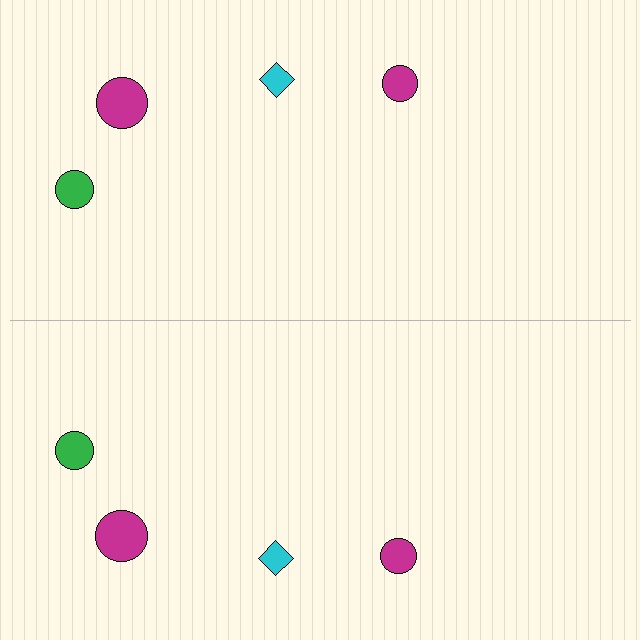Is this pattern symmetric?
Yes, this pattern has bilateral (reflection) symmetry.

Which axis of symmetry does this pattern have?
The pattern has a horizontal axis of symmetry running through the center of the image.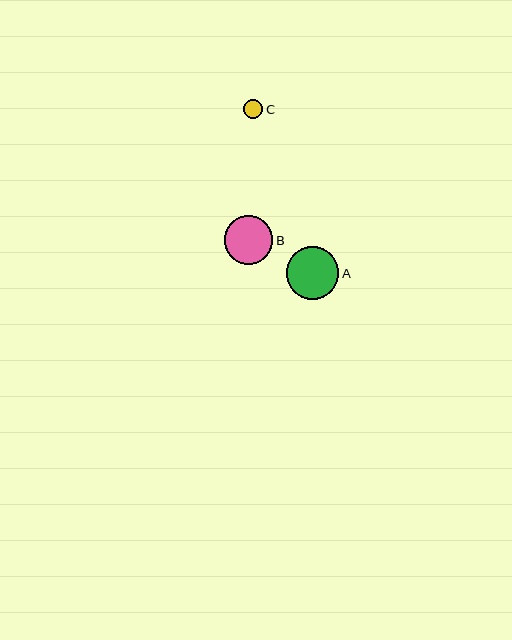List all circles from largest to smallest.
From largest to smallest: A, B, C.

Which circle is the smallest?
Circle C is the smallest with a size of approximately 19 pixels.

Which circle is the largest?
Circle A is the largest with a size of approximately 53 pixels.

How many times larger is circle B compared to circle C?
Circle B is approximately 2.6 times the size of circle C.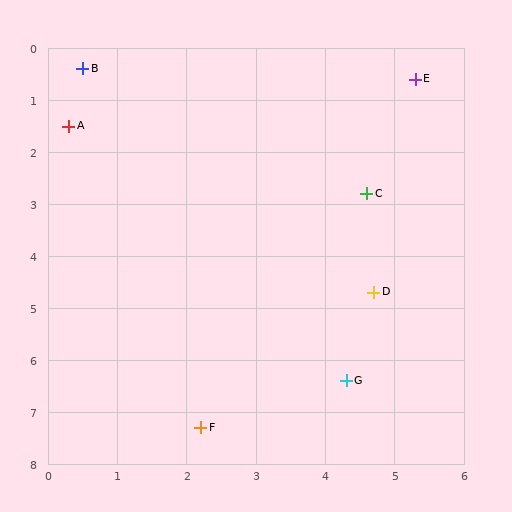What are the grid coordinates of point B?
Point B is at approximately (0.5, 0.4).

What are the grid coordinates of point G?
Point G is at approximately (4.3, 6.4).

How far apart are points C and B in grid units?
Points C and B are about 4.8 grid units apart.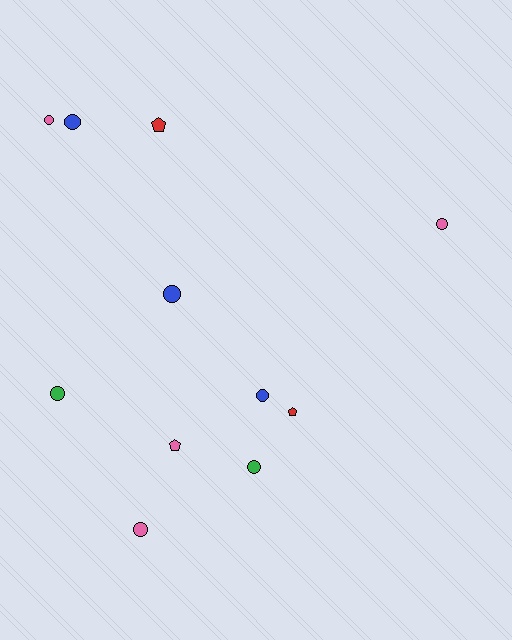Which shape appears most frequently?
Circle, with 8 objects.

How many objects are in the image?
There are 11 objects.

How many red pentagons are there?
There are 2 red pentagons.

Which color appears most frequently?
Pink, with 4 objects.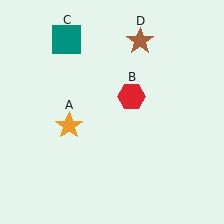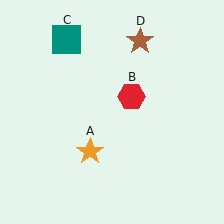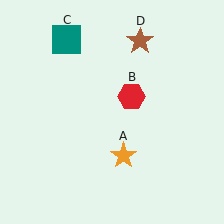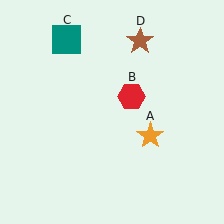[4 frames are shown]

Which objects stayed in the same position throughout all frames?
Red hexagon (object B) and teal square (object C) and brown star (object D) remained stationary.